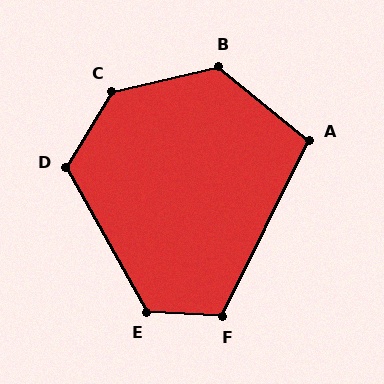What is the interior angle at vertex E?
Approximately 122 degrees (obtuse).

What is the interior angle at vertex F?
Approximately 113 degrees (obtuse).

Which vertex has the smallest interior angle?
A, at approximately 103 degrees.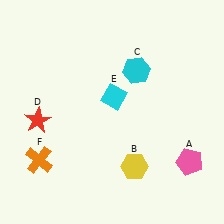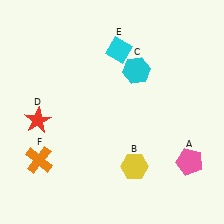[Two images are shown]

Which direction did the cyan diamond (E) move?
The cyan diamond (E) moved up.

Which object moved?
The cyan diamond (E) moved up.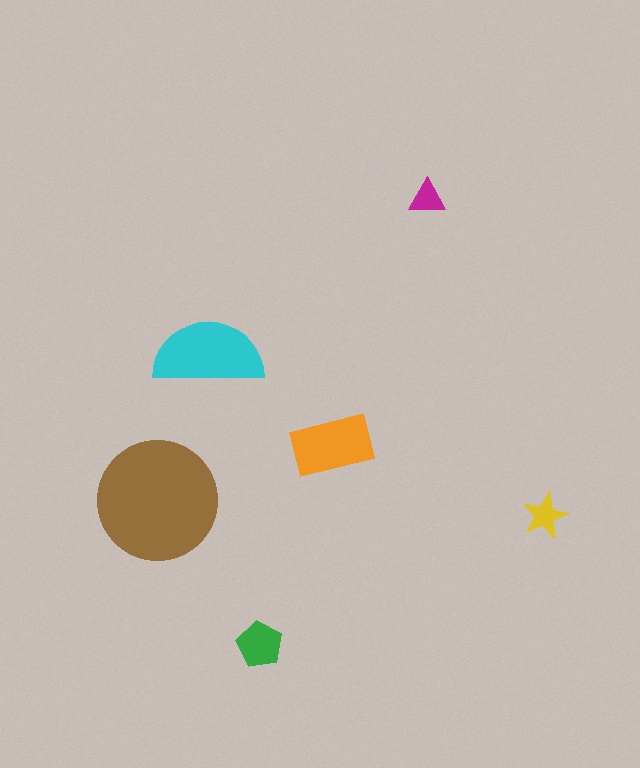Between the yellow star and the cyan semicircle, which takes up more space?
The cyan semicircle.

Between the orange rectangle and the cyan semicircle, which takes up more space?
The cyan semicircle.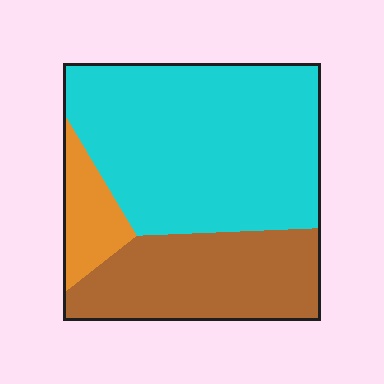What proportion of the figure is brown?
Brown takes up about one third (1/3) of the figure.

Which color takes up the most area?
Cyan, at roughly 60%.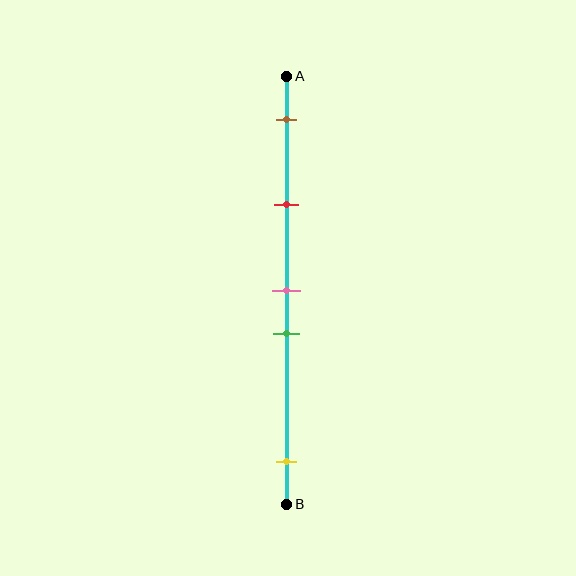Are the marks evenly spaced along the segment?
No, the marks are not evenly spaced.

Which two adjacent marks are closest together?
The pink and green marks are the closest adjacent pair.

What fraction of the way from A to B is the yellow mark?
The yellow mark is approximately 90% (0.9) of the way from A to B.